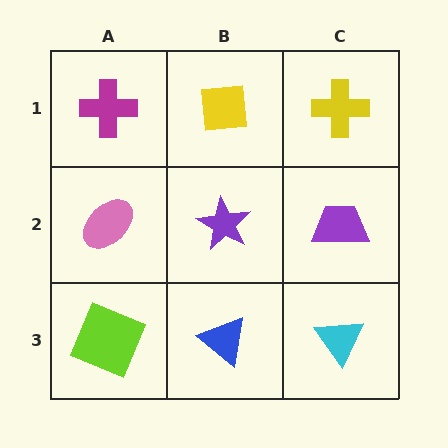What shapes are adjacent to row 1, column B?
A purple star (row 2, column B), a magenta cross (row 1, column A), a yellow cross (row 1, column C).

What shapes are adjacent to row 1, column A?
A pink ellipse (row 2, column A), a yellow square (row 1, column B).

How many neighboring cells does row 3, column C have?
2.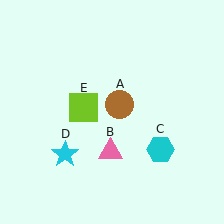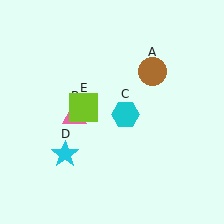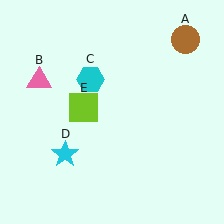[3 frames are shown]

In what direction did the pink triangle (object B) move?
The pink triangle (object B) moved up and to the left.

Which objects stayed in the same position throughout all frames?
Cyan star (object D) and lime square (object E) remained stationary.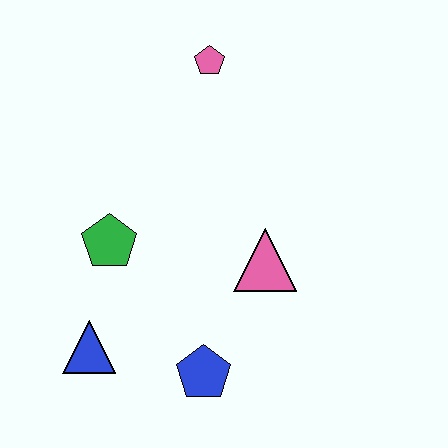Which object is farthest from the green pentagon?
The pink pentagon is farthest from the green pentagon.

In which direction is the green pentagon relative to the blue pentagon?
The green pentagon is above the blue pentagon.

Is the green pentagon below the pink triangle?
No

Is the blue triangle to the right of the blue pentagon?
No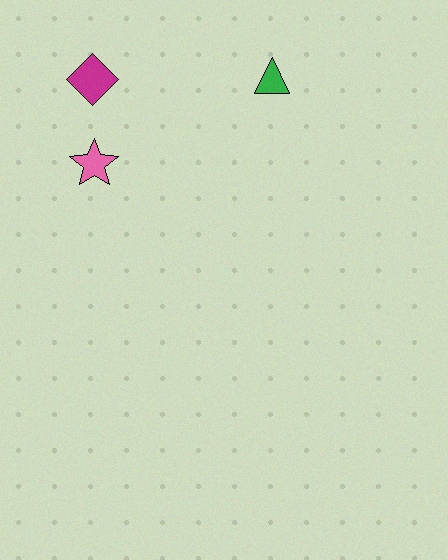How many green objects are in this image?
There is 1 green object.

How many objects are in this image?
There are 3 objects.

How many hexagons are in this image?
There are no hexagons.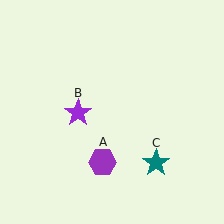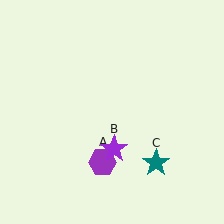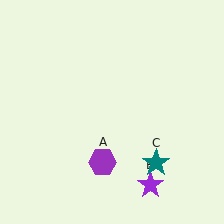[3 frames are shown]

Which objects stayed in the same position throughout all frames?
Purple hexagon (object A) and teal star (object C) remained stationary.